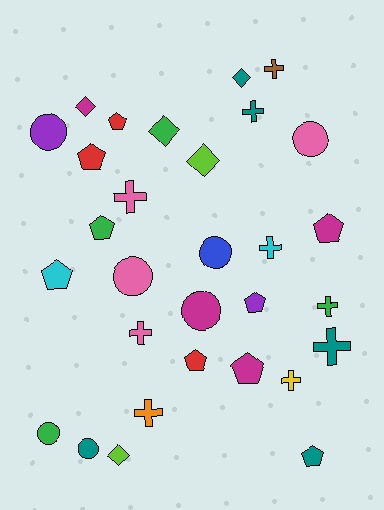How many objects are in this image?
There are 30 objects.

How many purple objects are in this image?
There are 2 purple objects.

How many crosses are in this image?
There are 9 crosses.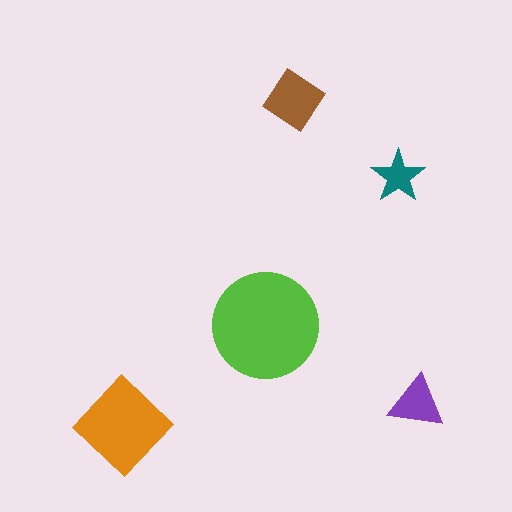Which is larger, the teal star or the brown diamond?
The brown diamond.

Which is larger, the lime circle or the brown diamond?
The lime circle.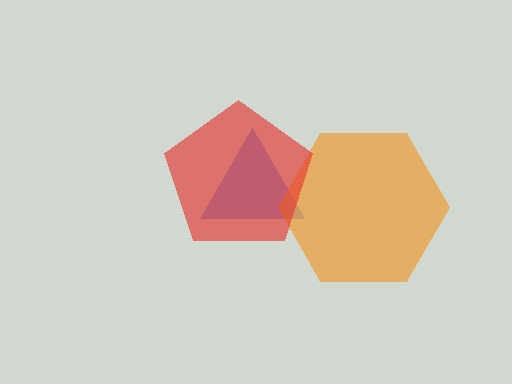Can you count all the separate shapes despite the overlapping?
Yes, there are 3 separate shapes.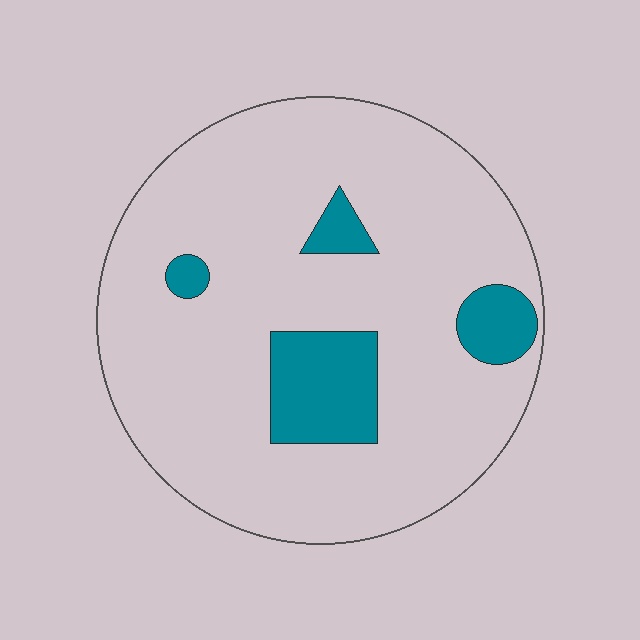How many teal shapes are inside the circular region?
4.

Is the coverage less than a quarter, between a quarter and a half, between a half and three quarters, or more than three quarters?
Less than a quarter.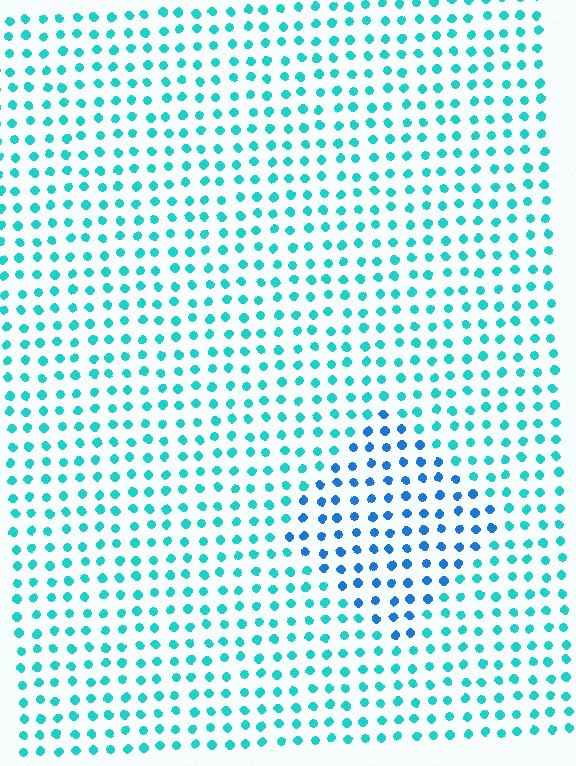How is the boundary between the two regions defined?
The boundary is defined purely by a slight shift in hue (about 34 degrees). Spacing, size, and orientation are identical on both sides.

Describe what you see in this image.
The image is filled with small cyan elements in a uniform arrangement. A diamond-shaped region is visible where the elements are tinted to a slightly different hue, forming a subtle color boundary.